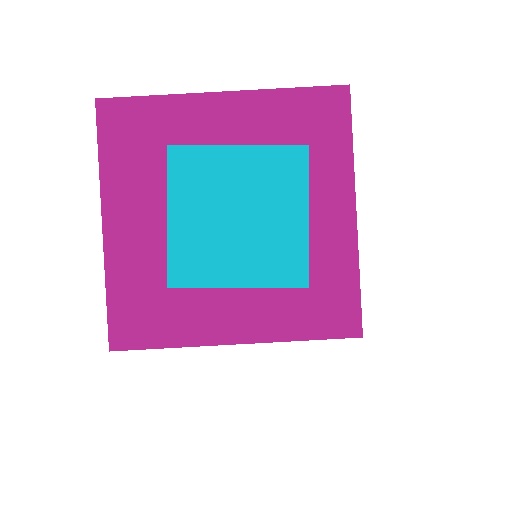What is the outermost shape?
The magenta square.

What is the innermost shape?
The cyan square.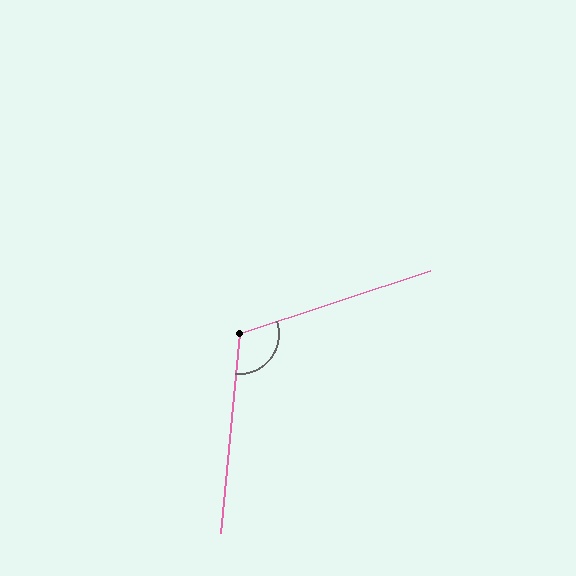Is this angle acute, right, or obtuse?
It is obtuse.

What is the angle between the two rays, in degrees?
Approximately 114 degrees.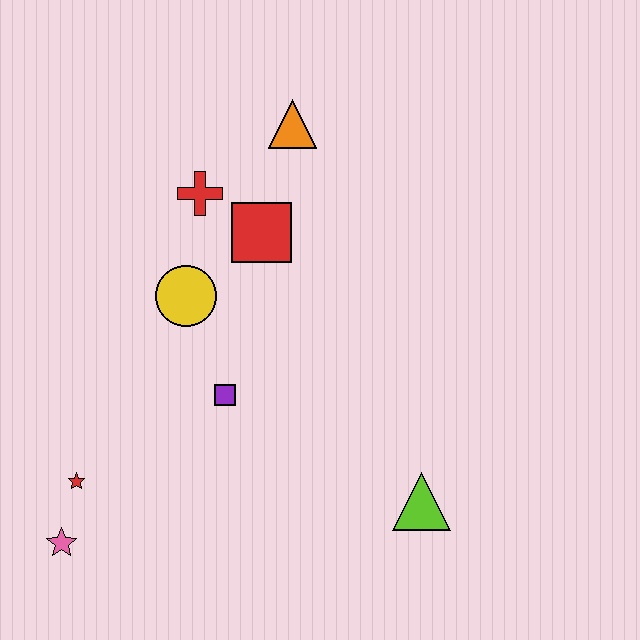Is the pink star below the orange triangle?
Yes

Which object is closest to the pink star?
The red star is closest to the pink star.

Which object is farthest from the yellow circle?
The lime triangle is farthest from the yellow circle.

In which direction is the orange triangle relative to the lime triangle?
The orange triangle is above the lime triangle.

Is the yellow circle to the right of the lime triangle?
No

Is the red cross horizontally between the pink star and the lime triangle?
Yes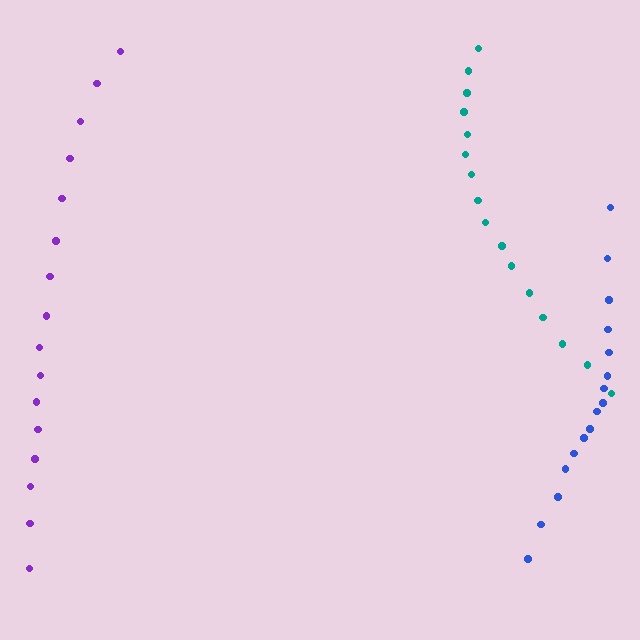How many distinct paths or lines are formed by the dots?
There are 3 distinct paths.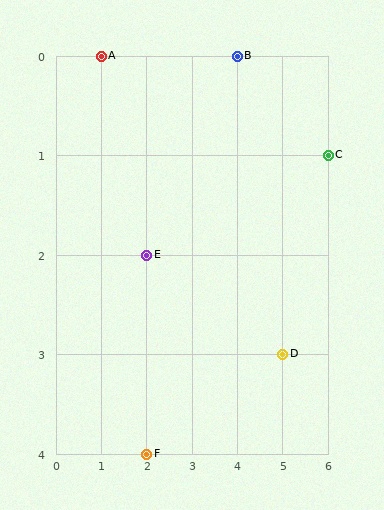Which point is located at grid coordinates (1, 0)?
Point A is at (1, 0).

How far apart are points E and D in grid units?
Points E and D are 3 columns and 1 row apart (about 3.2 grid units diagonally).